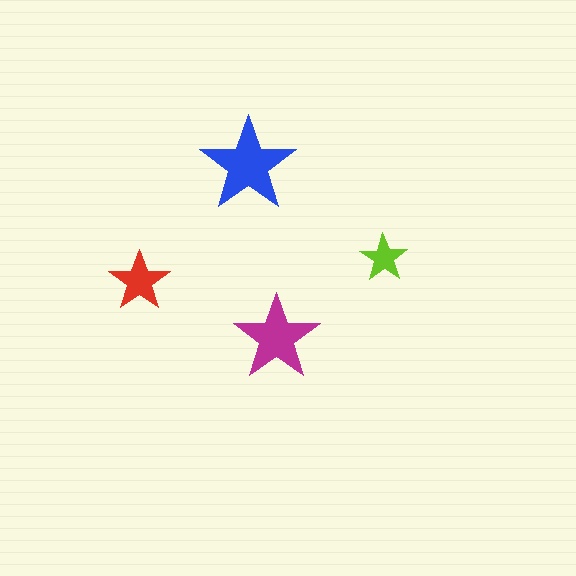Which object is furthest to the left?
The red star is leftmost.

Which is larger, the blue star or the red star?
The blue one.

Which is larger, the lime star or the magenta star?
The magenta one.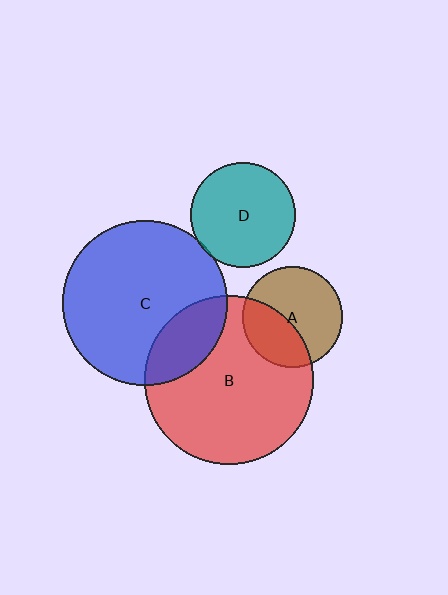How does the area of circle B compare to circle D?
Approximately 2.6 times.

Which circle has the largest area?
Circle B (red).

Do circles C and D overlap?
Yes.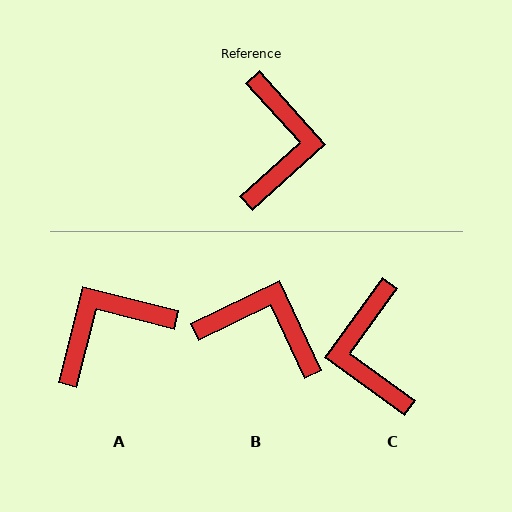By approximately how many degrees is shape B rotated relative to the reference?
Approximately 73 degrees counter-clockwise.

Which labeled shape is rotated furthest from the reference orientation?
C, about 168 degrees away.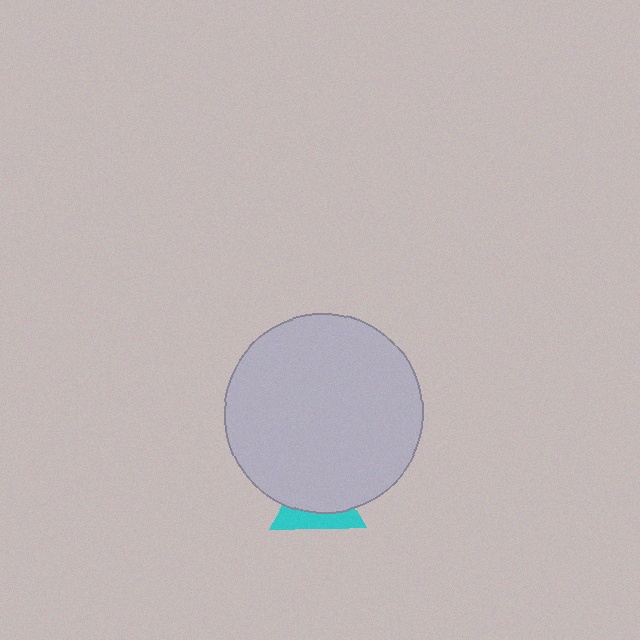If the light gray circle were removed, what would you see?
You would see the complete cyan triangle.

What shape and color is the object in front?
The object in front is a light gray circle.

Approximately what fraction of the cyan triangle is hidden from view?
Roughly 62% of the cyan triangle is hidden behind the light gray circle.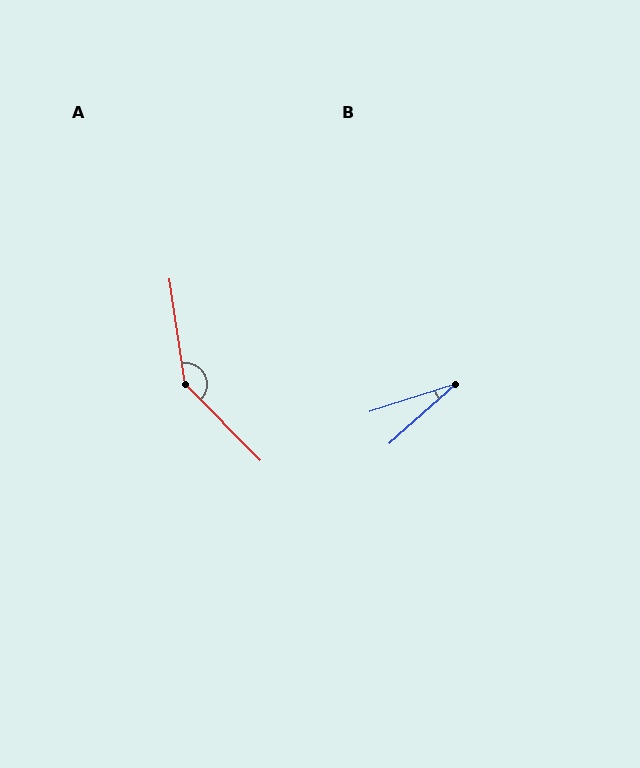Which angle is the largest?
A, at approximately 144 degrees.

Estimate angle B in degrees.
Approximately 24 degrees.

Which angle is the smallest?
B, at approximately 24 degrees.